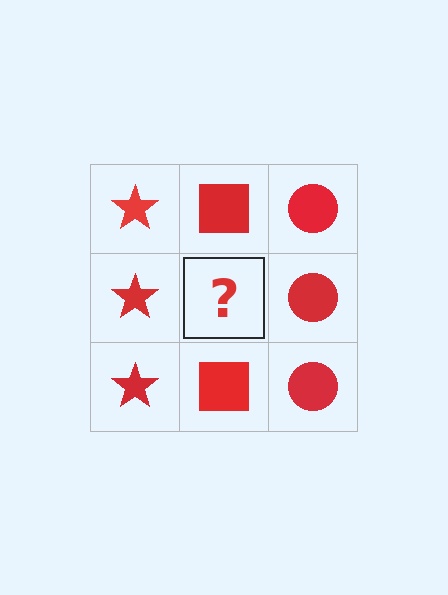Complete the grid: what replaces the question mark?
The question mark should be replaced with a red square.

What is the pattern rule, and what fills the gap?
The rule is that each column has a consistent shape. The gap should be filled with a red square.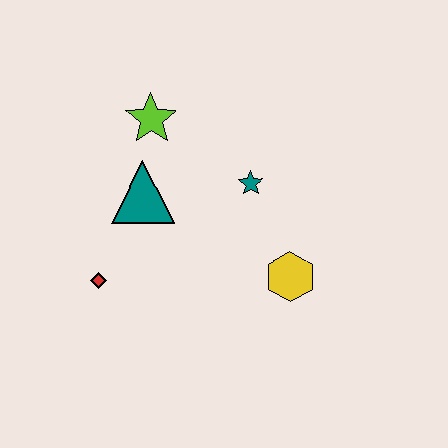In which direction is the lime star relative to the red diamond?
The lime star is above the red diamond.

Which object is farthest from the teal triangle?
The yellow hexagon is farthest from the teal triangle.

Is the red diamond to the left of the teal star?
Yes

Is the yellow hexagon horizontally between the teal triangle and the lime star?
No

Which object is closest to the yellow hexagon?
The teal star is closest to the yellow hexagon.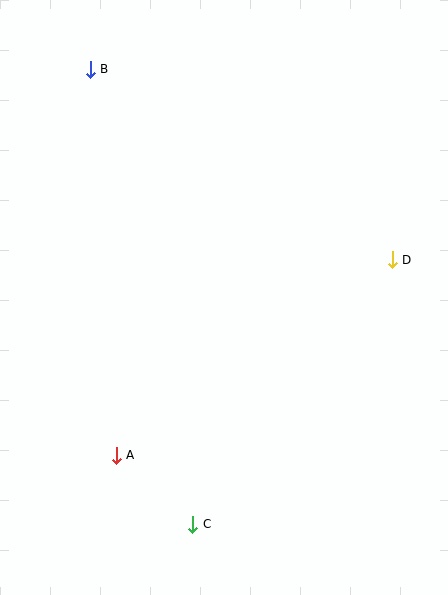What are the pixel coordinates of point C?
Point C is at (193, 524).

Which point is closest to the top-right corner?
Point D is closest to the top-right corner.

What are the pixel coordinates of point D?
Point D is at (392, 260).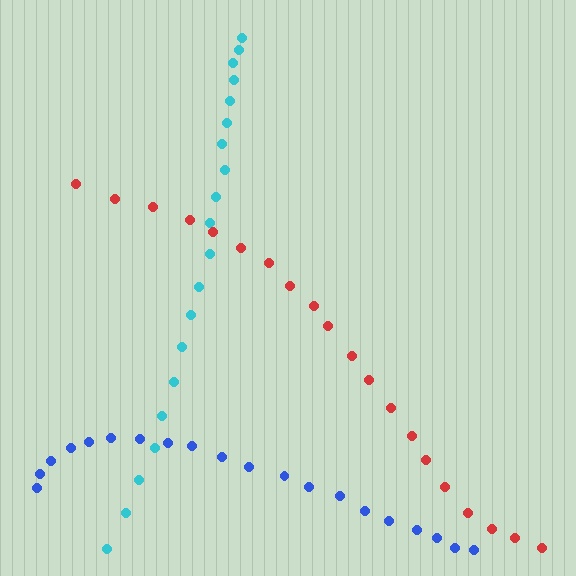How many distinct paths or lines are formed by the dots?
There are 3 distinct paths.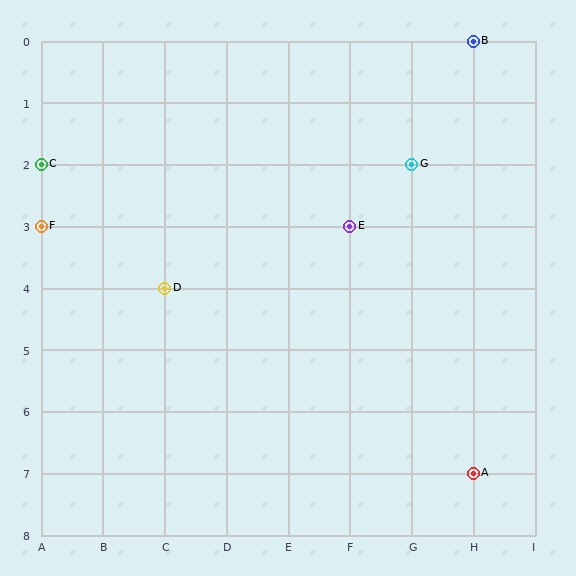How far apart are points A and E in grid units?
Points A and E are 2 columns and 4 rows apart (about 4.5 grid units diagonally).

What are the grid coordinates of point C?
Point C is at grid coordinates (A, 2).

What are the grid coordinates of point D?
Point D is at grid coordinates (C, 4).